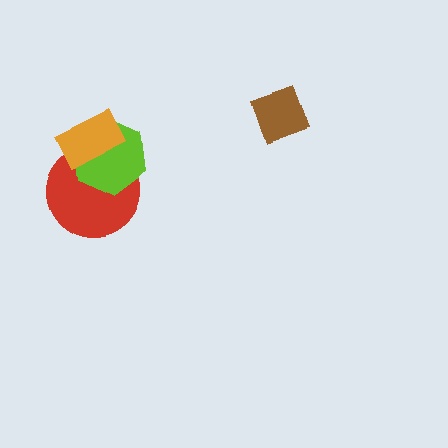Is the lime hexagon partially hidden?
Yes, it is partially covered by another shape.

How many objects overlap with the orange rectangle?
2 objects overlap with the orange rectangle.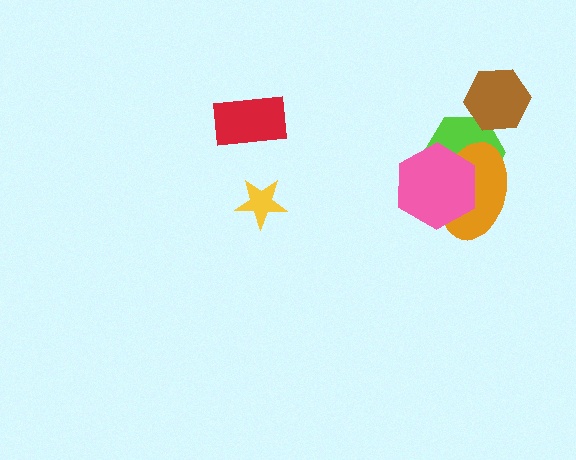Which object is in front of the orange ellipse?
The pink hexagon is in front of the orange ellipse.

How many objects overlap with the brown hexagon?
1 object overlaps with the brown hexagon.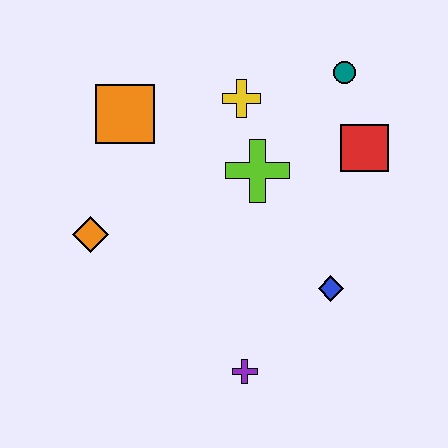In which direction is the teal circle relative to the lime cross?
The teal circle is above the lime cross.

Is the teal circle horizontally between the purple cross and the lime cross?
No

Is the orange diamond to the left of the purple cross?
Yes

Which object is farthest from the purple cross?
The teal circle is farthest from the purple cross.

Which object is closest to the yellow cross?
The lime cross is closest to the yellow cross.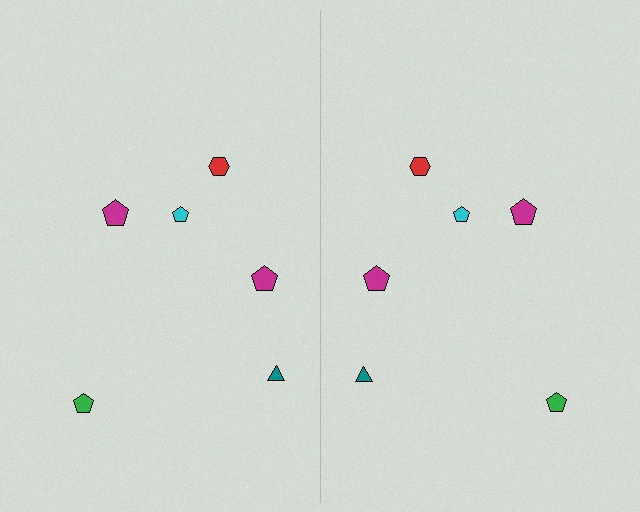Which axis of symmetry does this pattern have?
The pattern has a vertical axis of symmetry running through the center of the image.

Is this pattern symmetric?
Yes, this pattern has bilateral (reflection) symmetry.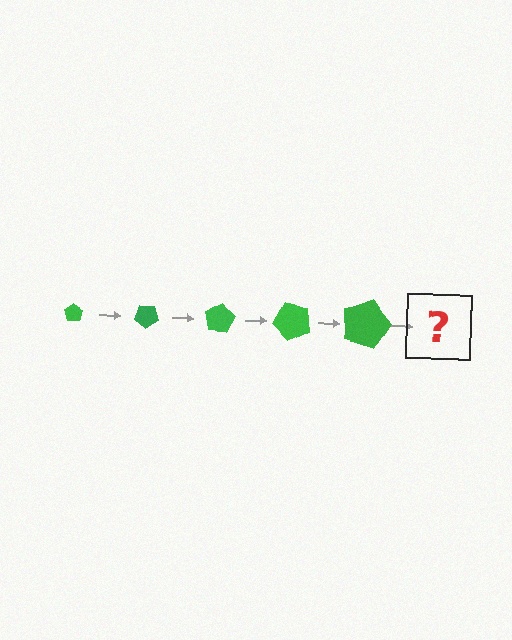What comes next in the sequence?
The next element should be a pentagon, larger than the previous one and rotated 200 degrees from the start.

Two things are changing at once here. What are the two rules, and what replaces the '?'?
The two rules are that the pentagon grows larger each step and it rotates 40 degrees each step. The '?' should be a pentagon, larger than the previous one and rotated 200 degrees from the start.